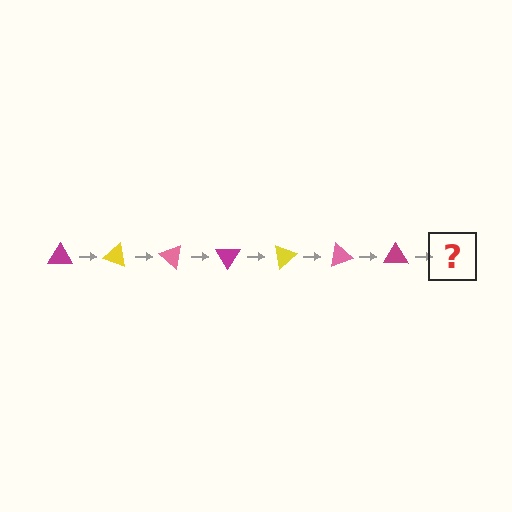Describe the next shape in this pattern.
It should be a yellow triangle, rotated 140 degrees from the start.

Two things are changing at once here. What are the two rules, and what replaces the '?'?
The two rules are that it rotates 20 degrees each step and the color cycles through magenta, yellow, and pink. The '?' should be a yellow triangle, rotated 140 degrees from the start.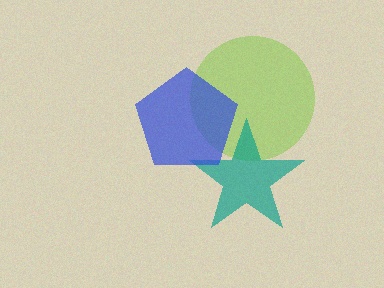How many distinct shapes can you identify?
There are 3 distinct shapes: a lime circle, a teal star, a blue pentagon.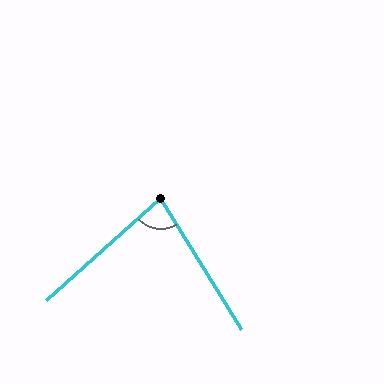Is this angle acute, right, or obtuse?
It is acute.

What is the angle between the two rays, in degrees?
Approximately 80 degrees.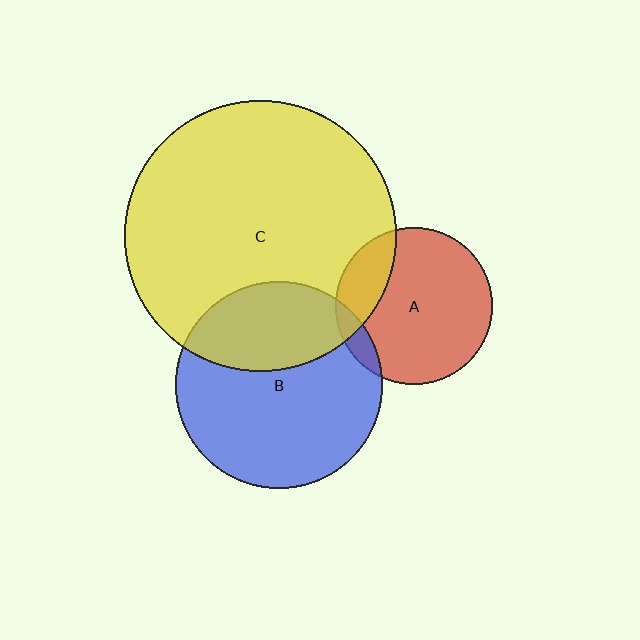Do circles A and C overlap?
Yes.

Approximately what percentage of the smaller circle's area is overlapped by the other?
Approximately 20%.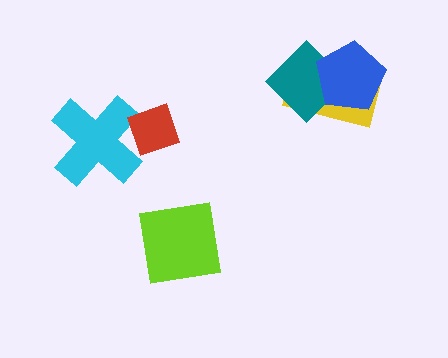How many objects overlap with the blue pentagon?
2 objects overlap with the blue pentagon.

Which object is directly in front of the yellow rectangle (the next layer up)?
The teal diamond is directly in front of the yellow rectangle.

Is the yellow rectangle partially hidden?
Yes, it is partially covered by another shape.